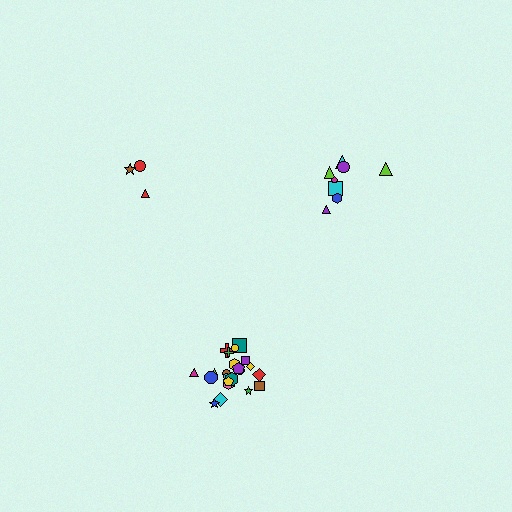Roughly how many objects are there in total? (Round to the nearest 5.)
Roughly 35 objects in total.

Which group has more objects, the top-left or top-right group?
The top-right group.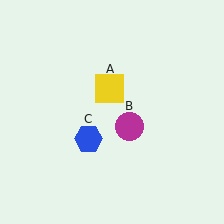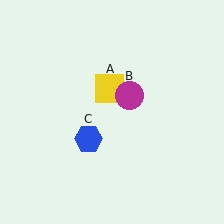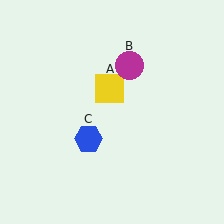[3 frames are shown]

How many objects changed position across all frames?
1 object changed position: magenta circle (object B).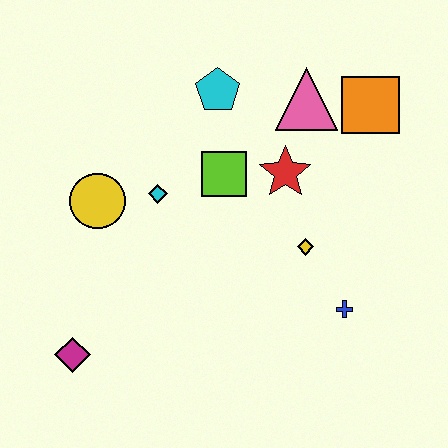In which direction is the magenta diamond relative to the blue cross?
The magenta diamond is to the left of the blue cross.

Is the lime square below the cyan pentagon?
Yes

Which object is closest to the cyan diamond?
The yellow circle is closest to the cyan diamond.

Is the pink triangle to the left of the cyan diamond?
No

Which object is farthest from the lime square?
The magenta diamond is farthest from the lime square.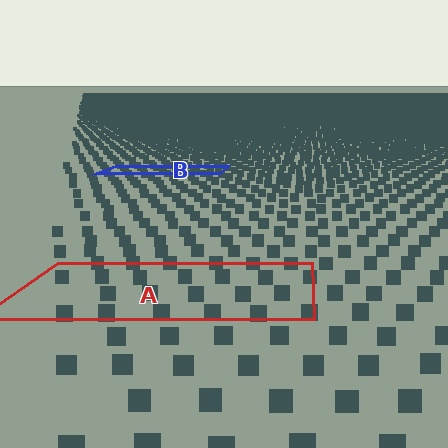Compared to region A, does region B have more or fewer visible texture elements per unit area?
Region B has more texture elements per unit area — they are packed more densely because it is farther away.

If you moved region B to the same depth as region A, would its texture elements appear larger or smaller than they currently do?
They would appear larger. At a closer depth, the same texture elements are projected at a bigger on-screen size.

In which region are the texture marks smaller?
The texture marks are smaller in region B, because it is farther away.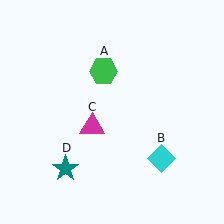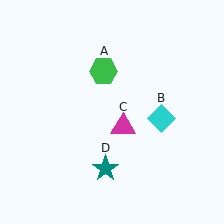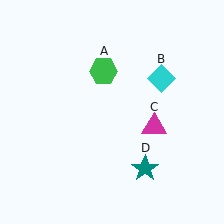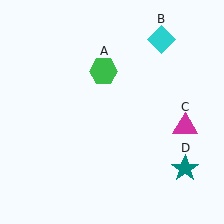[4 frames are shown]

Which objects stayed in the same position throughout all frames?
Green hexagon (object A) remained stationary.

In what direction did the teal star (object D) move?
The teal star (object D) moved right.